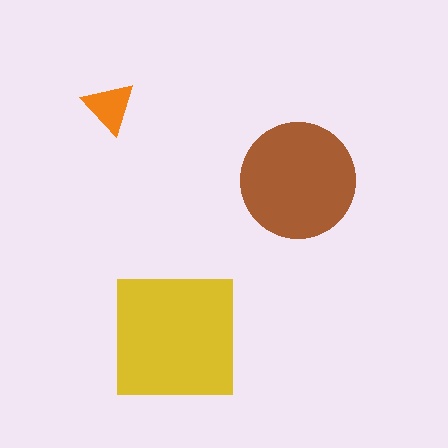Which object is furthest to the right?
The brown circle is rightmost.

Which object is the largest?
The yellow square.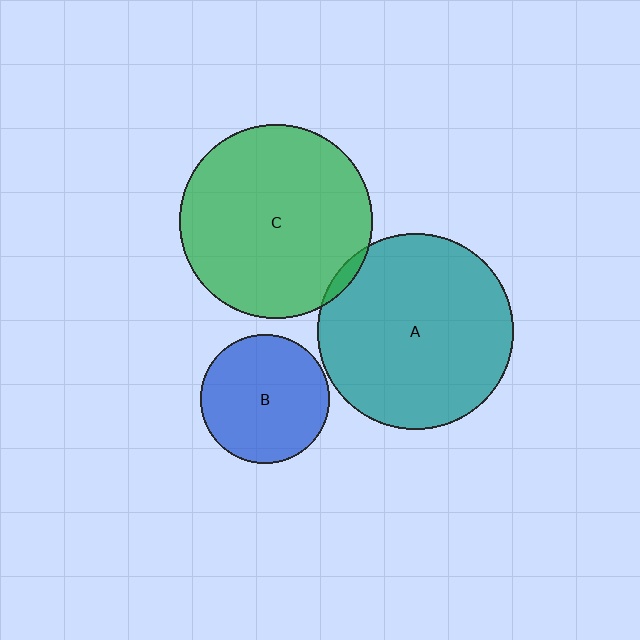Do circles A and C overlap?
Yes.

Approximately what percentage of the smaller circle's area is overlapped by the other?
Approximately 5%.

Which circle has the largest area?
Circle A (teal).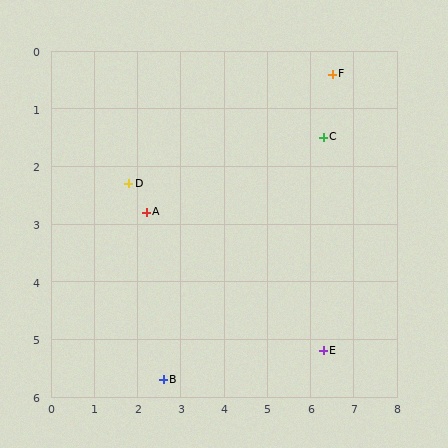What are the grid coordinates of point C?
Point C is at approximately (6.3, 1.5).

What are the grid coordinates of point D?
Point D is at approximately (1.8, 2.3).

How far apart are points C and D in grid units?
Points C and D are about 4.6 grid units apart.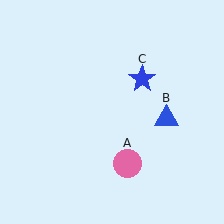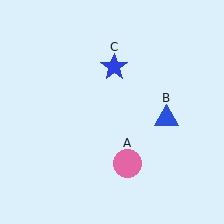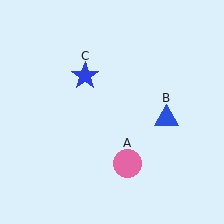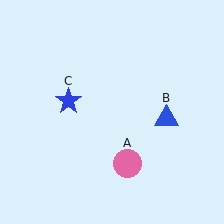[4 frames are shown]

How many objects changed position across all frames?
1 object changed position: blue star (object C).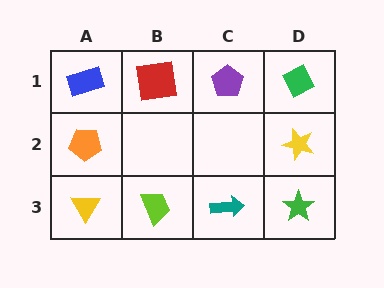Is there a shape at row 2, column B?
No, that cell is empty.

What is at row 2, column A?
An orange pentagon.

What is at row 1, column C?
A purple pentagon.